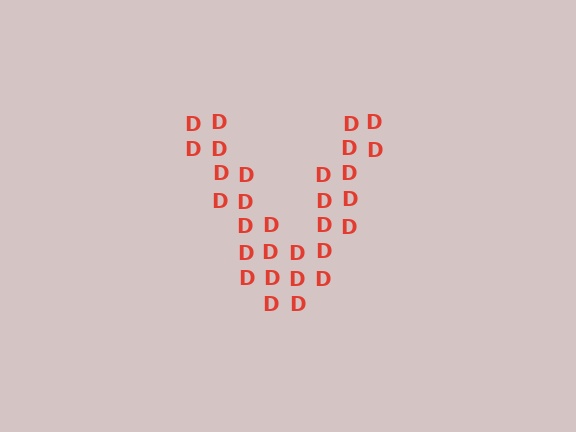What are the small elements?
The small elements are letter D's.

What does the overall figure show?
The overall figure shows the letter V.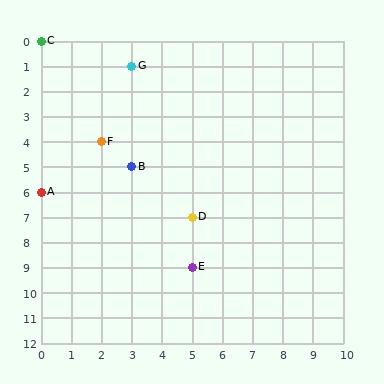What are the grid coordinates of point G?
Point G is at grid coordinates (3, 1).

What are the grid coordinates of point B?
Point B is at grid coordinates (3, 5).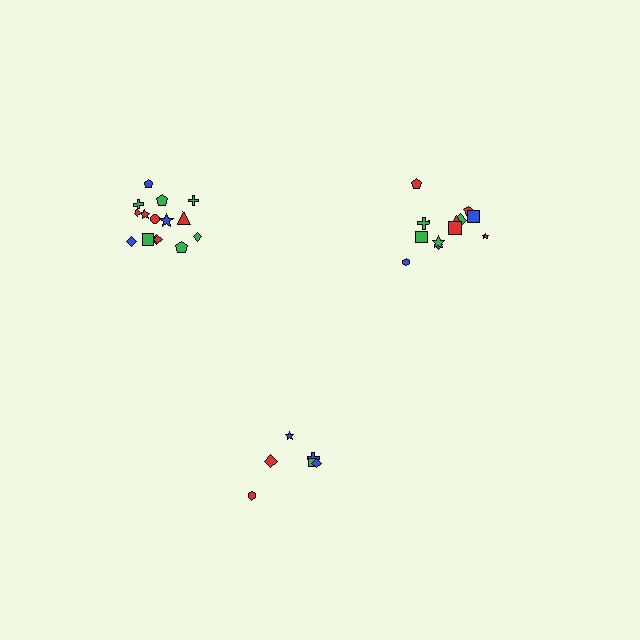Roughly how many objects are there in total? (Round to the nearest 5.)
Roughly 35 objects in total.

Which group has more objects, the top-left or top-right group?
The top-left group.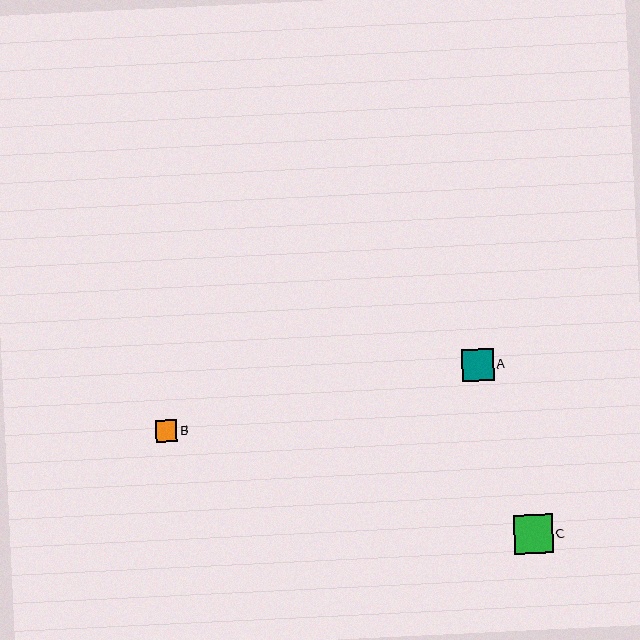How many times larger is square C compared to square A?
Square C is approximately 1.2 times the size of square A.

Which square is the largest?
Square C is the largest with a size of approximately 39 pixels.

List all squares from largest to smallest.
From largest to smallest: C, A, B.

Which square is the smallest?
Square B is the smallest with a size of approximately 22 pixels.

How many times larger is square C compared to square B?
Square C is approximately 1.8 times the size of square B.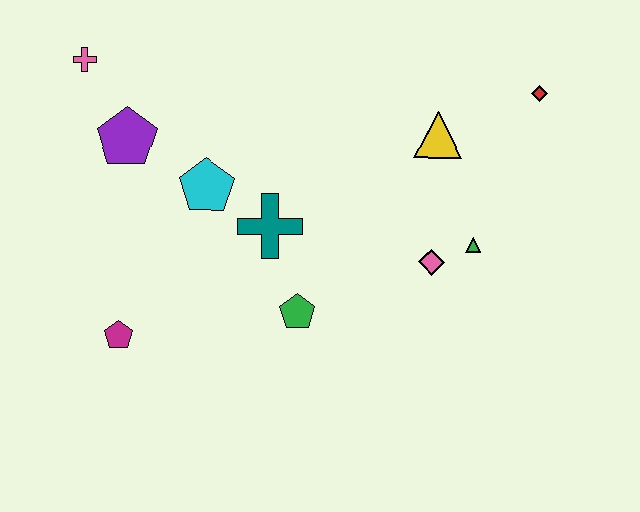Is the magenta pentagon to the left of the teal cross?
Yes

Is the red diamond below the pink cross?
Yes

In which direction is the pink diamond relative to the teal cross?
The pink diamond is to the right of the teal cross.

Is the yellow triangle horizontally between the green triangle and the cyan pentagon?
Yes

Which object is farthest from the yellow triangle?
The magenta pentagon is farthest from the yellow triangle.